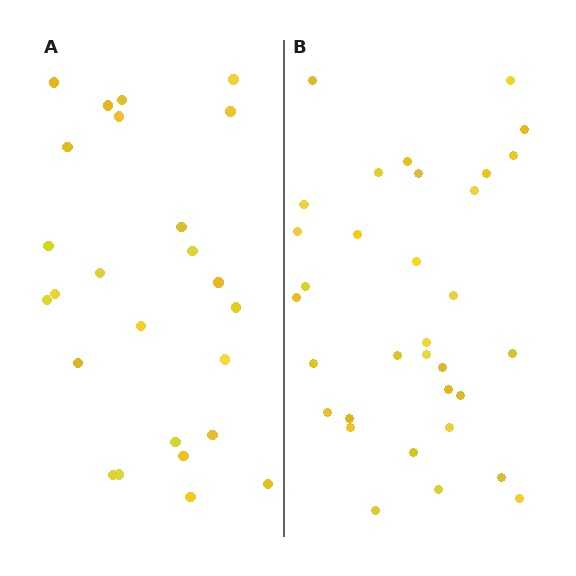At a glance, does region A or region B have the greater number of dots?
Region B (the right region) has more dots.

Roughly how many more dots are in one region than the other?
Region B has roughly 8 or so more dots than region A.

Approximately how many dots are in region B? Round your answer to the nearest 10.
About 30 dots. (The exact count is 33, which rounds to 30.)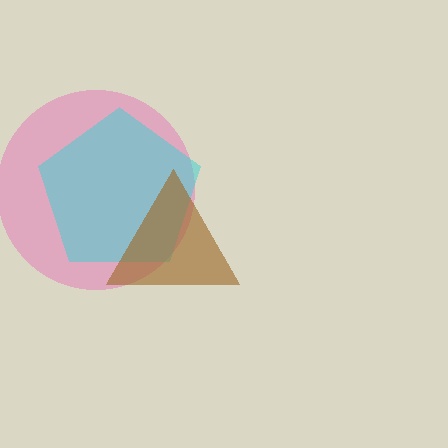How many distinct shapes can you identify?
There are 3 distinct shapes: a pink circle, a cyan pentagon, a brown triangle.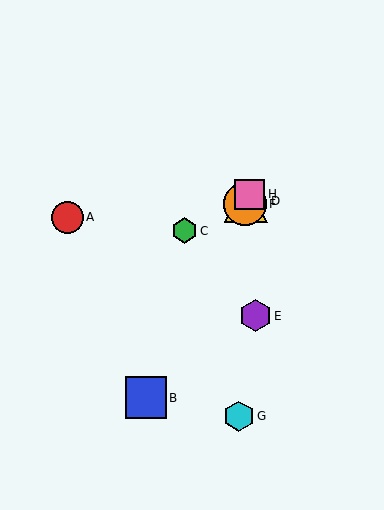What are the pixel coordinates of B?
Object B is at (146, 398).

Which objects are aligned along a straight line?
Objects B, D, F, H are aligned along a straight line.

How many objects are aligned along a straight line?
4 objects (B, D, F, H) are aligned along a straight line.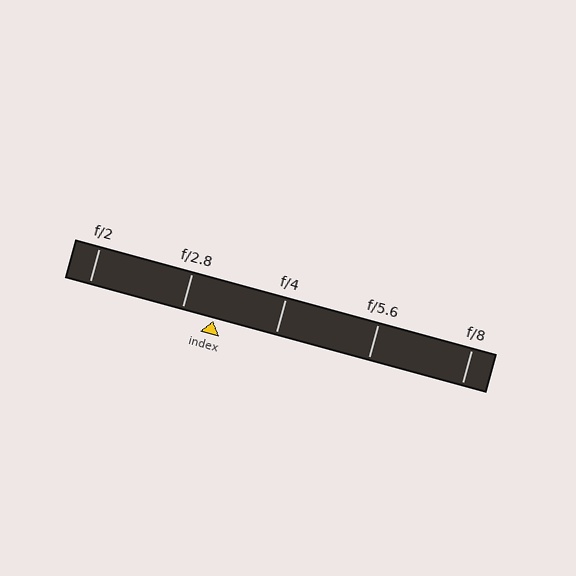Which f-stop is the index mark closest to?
The index mark is closest to f/2.8.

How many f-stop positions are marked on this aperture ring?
There are 5 f-stop positions marked.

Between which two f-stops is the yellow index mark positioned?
The index mark is between f/2.8 and f/4.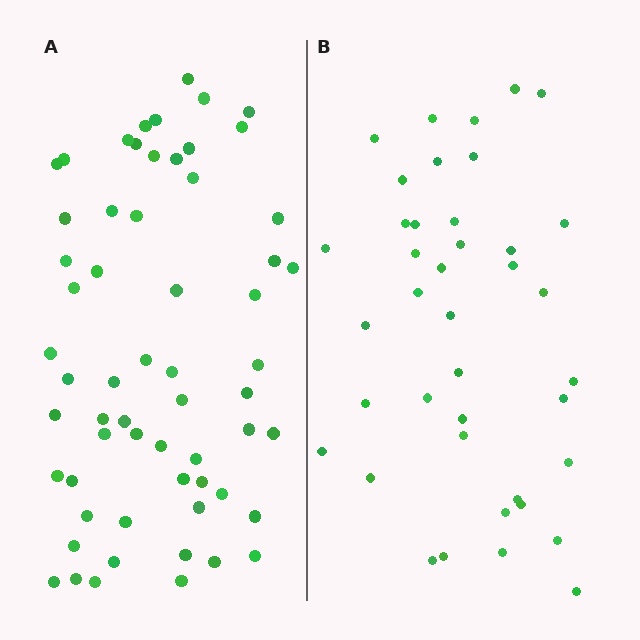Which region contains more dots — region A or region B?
Region A (the left region) has more dots.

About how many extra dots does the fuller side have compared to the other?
Region A has approximately 20 more dots than region B.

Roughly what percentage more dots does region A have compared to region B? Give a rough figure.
About 50% more.